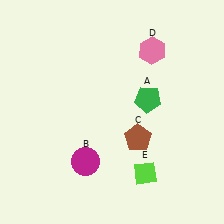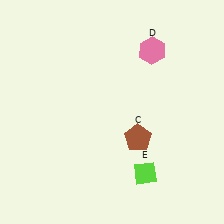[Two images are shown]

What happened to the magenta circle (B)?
The magenta circle (B) was removed in Image 2. It was in the bottom-left area of Image 1.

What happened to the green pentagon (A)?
The green pentagon (A) was removed in Image 2. It was in the top-right area of Image 1.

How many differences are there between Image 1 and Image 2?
There are 2 differences between the two images.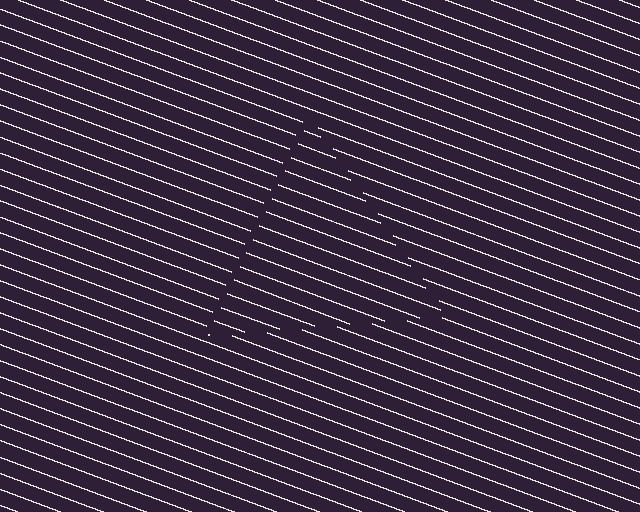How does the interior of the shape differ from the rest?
The interior of the shape contains the same grating, shifted by half a period — the contour is defined by the phase discontinuity where line-ends from the inner and outer gratings abut.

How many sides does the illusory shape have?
3 sides — the line-ends trace a triangle.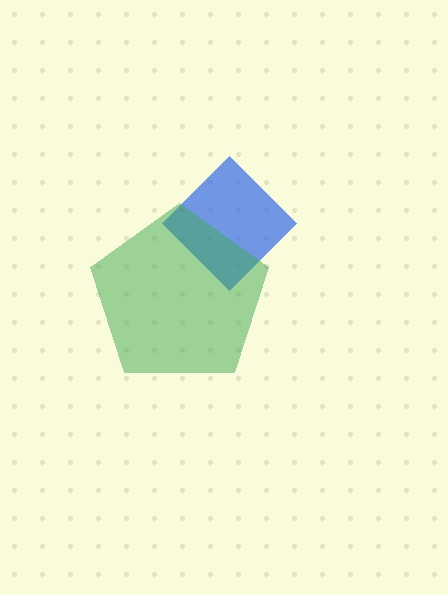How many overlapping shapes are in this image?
There are 2 overlapping shapes in the image.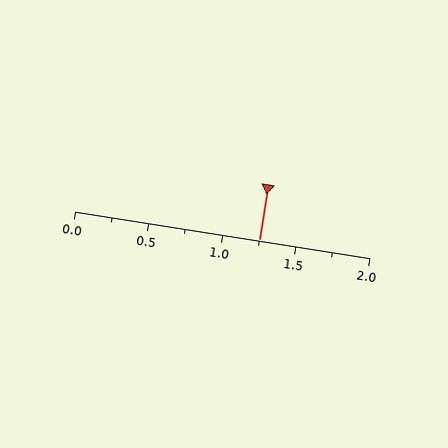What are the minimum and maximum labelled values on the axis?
The axis runs from 0.0 to 2.0.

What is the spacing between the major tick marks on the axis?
The major ticks are spaced 0.5 apart.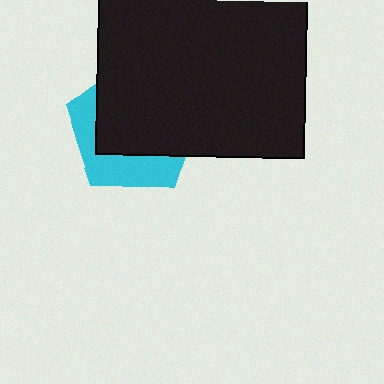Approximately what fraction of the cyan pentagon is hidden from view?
Roughly 66% of the cyan pentagon is hidden behind the black square.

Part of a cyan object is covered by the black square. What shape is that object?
It is a pentagon.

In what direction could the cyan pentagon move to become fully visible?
The cyan pentagon could move toward the lower-left. That would shift it out from behind the black square entirely.